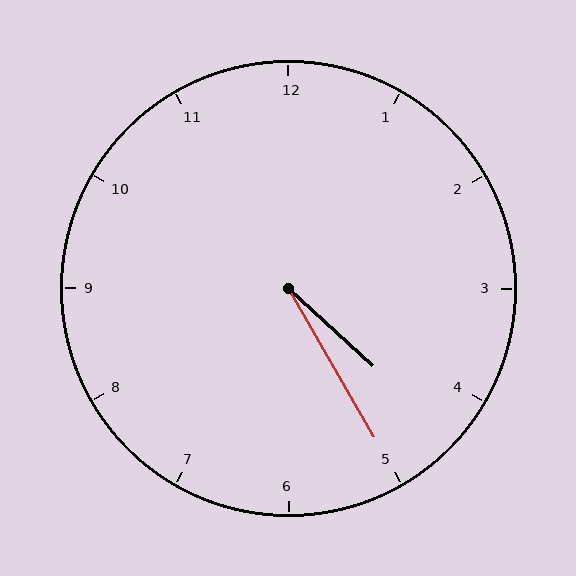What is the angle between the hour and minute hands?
Approximately 18 degrees.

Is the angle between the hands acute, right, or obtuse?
It is acute.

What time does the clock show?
4:25.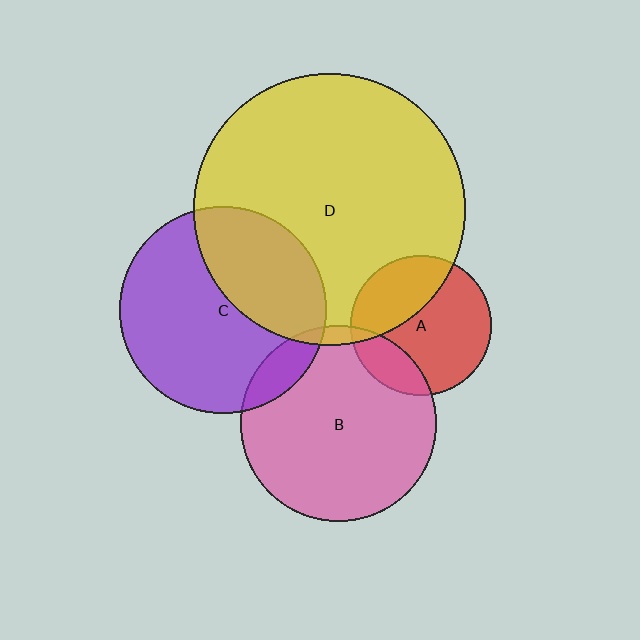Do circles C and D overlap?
Yes.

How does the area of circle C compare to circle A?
Approximately 2.2 times.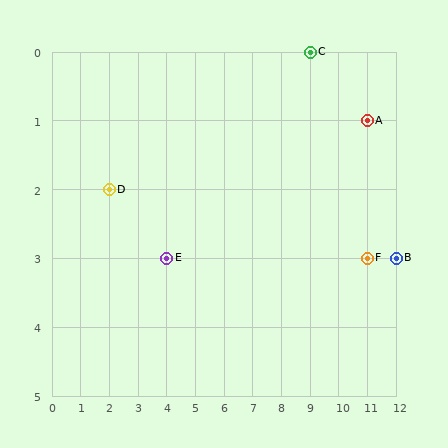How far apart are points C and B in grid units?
Points C and B are 3 columns and 3 rows apart (about 4.2 grid units diagonally).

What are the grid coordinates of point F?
Point F is at grid coordinates (11, 3).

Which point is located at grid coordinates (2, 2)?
Point D is at (2, 2).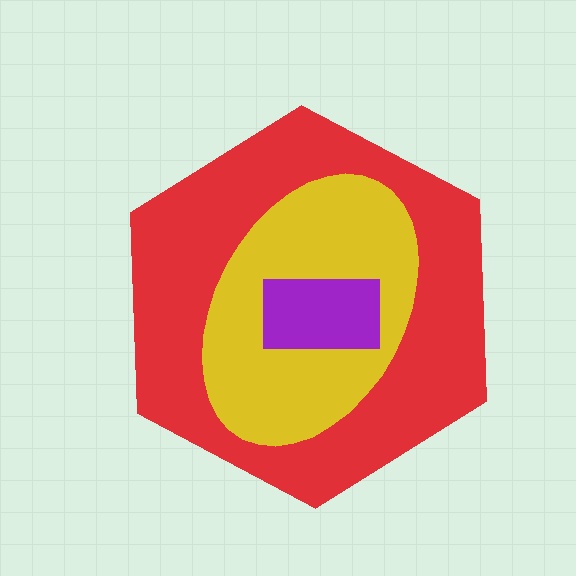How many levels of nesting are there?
3.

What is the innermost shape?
The purple rectangle.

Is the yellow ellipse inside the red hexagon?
Yes.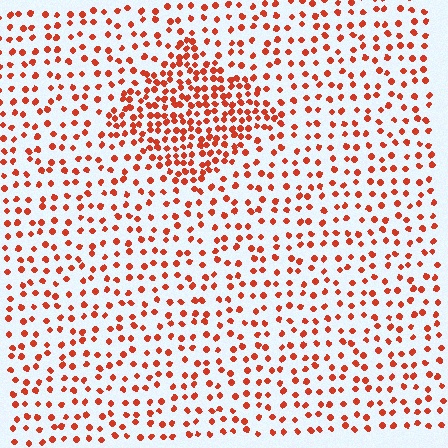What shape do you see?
I see a diamond.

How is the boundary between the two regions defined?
The boundary is defined by a change in element density (approximately 2.2x ratio). All elements are the same color, size, and shape.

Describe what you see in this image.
The image contains small red elements arranged at two different densities. A diamond-shaped region is visible where the elements are more densely packed than the surrounding area.